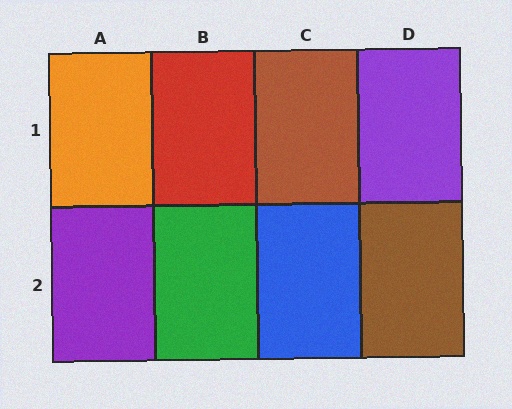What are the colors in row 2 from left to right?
Purple, green, blue, brown.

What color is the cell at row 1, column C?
Brown.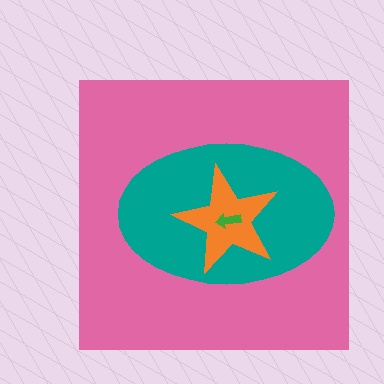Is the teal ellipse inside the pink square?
Yes.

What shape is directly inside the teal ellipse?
The orange star.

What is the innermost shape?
The green arrow.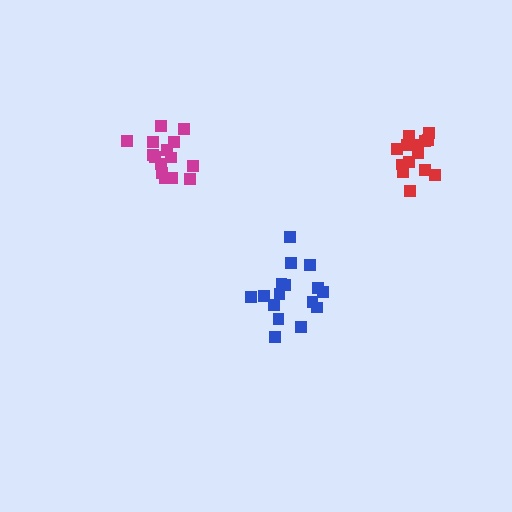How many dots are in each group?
Group 1: 16 dots, Group 2: 14 dots, Group 3: 15 dots (45 total).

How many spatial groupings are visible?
There are 3 spatial groupings.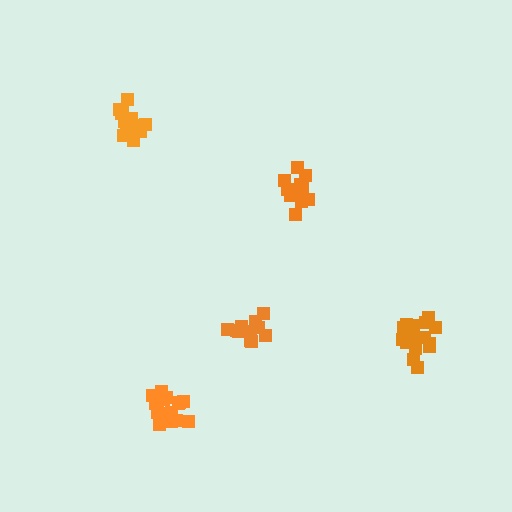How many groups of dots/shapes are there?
There are 5 groups.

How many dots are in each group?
Group 1: 15 dots, Group 2: 17 dots, Group 3: 12 dots, Group 4: 18 dots, Group 5: 17 dots (79 total).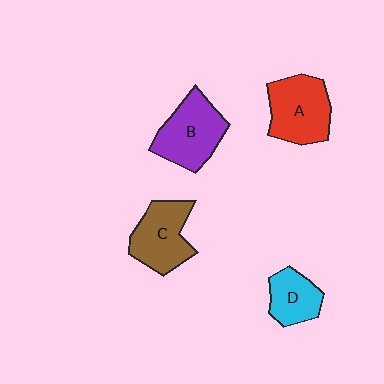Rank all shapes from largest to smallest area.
From largest to smallest: B (purple), A (red), C (brown), D (cyan).